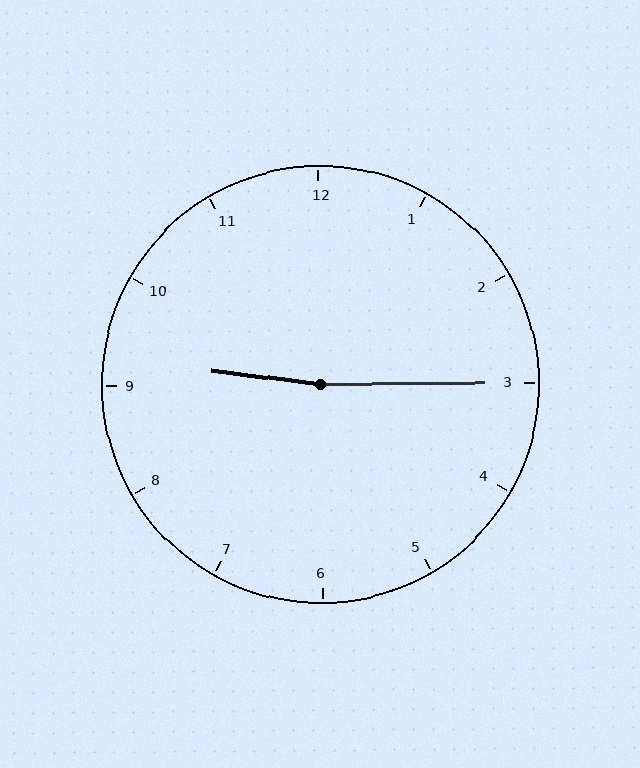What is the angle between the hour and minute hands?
Approximately 172 degrees.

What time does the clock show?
9:15.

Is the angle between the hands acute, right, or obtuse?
It is obtuse.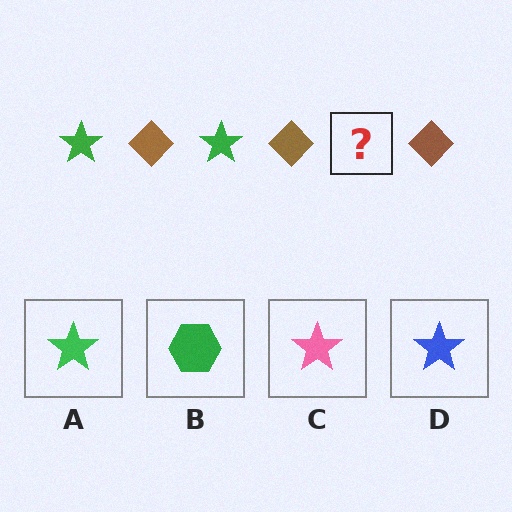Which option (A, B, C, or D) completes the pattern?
A.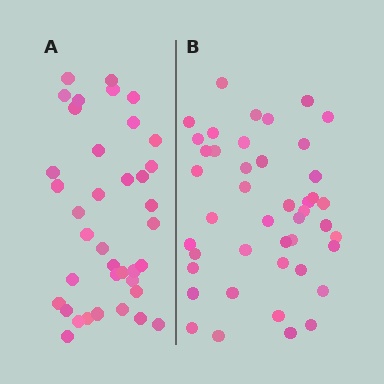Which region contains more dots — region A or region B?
Region B (the right region) has more dots.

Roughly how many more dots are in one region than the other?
Region B has about 6 more dots than region A.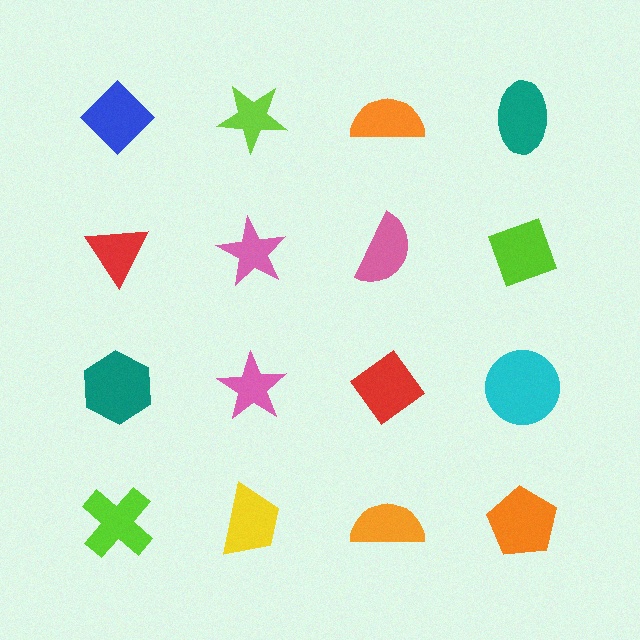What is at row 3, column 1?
A teal hexagon.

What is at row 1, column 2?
A lime star.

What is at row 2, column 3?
A pink semicircle.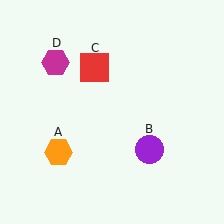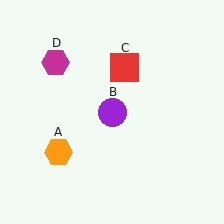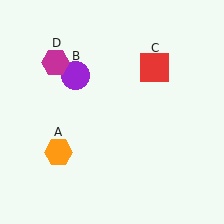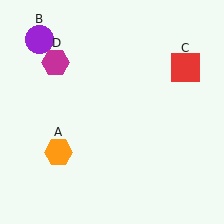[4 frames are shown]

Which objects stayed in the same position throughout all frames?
Orange hexagon (object A) and magenta hexagon (object D) remained stationary.